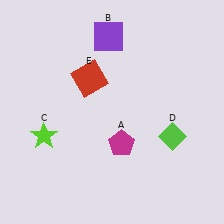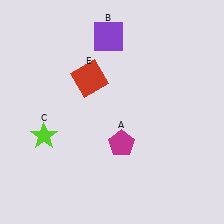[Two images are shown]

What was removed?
The lime diamond (D) was removed in Image 2.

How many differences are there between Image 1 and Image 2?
There is 1 difference between the two images.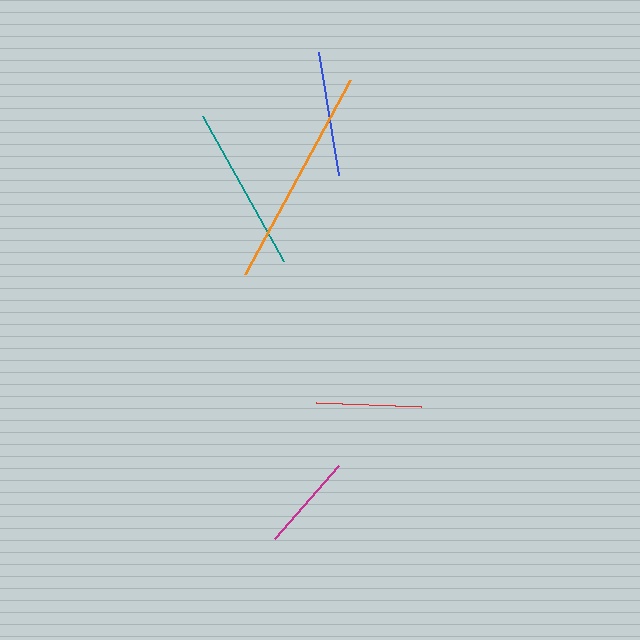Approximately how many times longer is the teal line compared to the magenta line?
The teal line is approximately 1.7 times the length of the magenta line.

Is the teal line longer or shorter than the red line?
The teal line is longer than the red line.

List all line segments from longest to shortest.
From longest to shortest: orange, teal, blue, red, magenta.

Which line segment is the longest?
The orange line is the longest at approximately 220 pixels.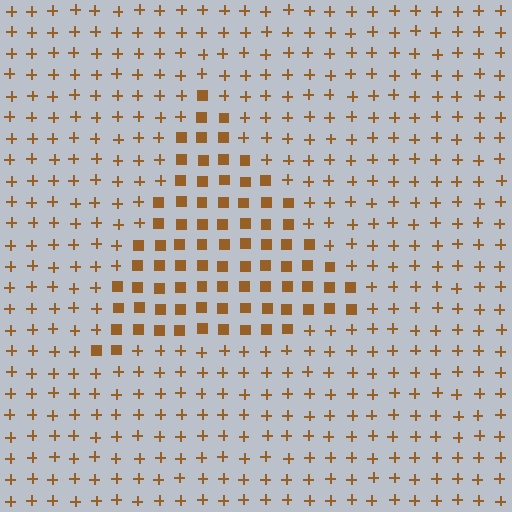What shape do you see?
I see a triangle.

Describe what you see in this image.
The image is filled with small brown elements arranged in a uniform grid. A triangle-shaped region contains squares, while the surrounding area contains plus signs. The boundary is defined purely by the change in element shape.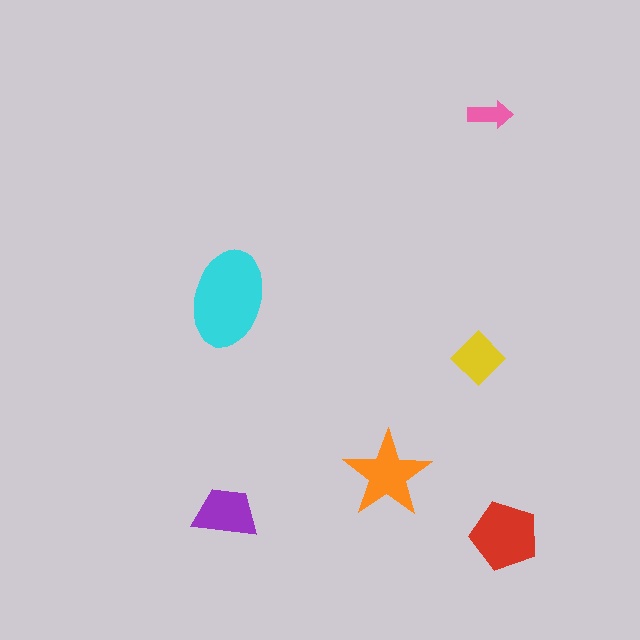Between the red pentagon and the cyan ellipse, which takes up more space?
The cyan ellipse.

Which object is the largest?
The cyan ellipse.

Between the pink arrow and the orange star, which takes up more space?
The orange star.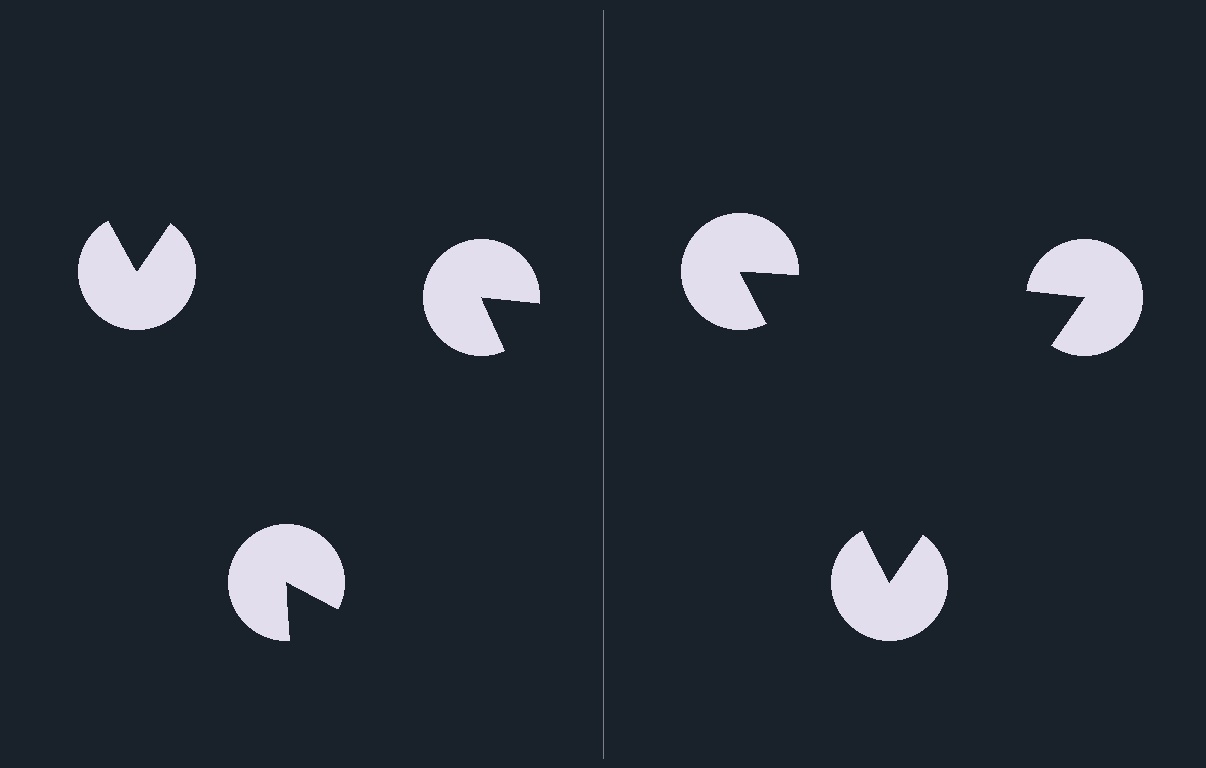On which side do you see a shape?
An illusory triangle appears on the right side. On the left side the wedge cuts are rotated, so no coherent shape forms.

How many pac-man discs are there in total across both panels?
6 — 3 on each side.